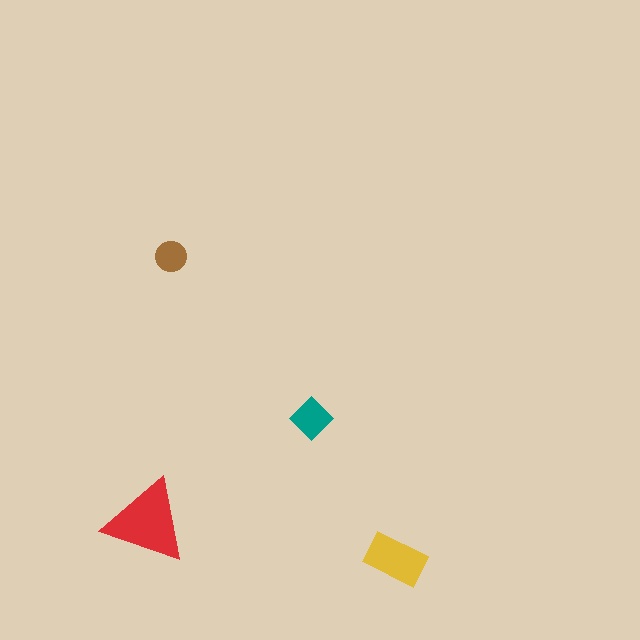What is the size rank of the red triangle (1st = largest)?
1st.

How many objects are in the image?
There are 4 objects in the image.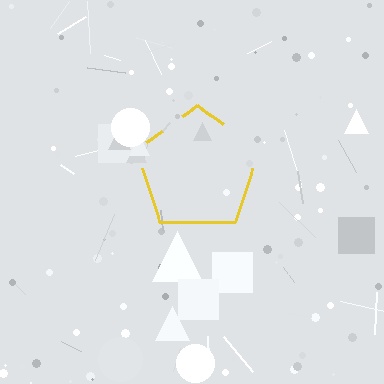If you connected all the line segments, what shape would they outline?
They would outline a pentagon.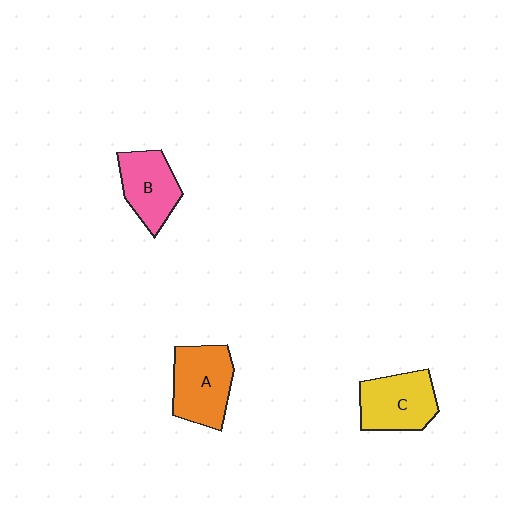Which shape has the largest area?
Shape A (orange).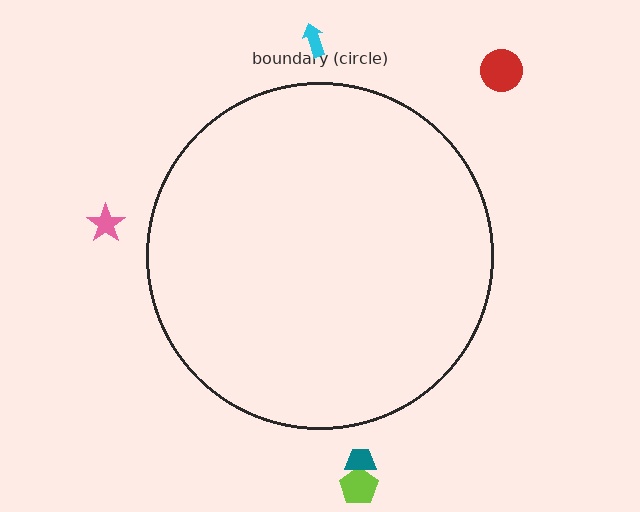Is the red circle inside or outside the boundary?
Outside.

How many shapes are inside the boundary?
0 inside, 5 outside.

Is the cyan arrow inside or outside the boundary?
Outside.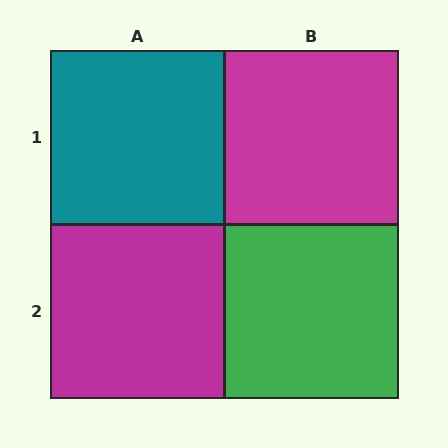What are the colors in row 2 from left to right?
Magenta, green.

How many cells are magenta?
2 cells are magenta.